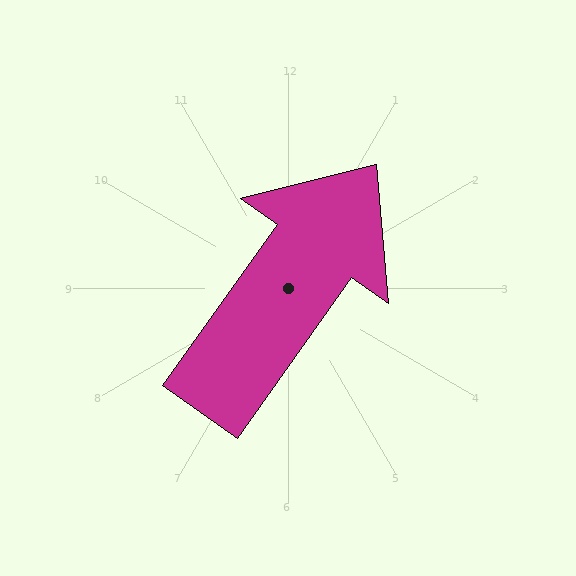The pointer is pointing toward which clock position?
Roughly 1 o'clock.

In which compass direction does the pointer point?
Northeast.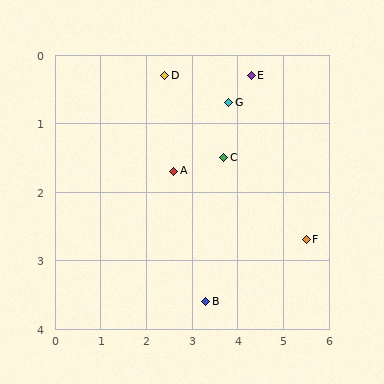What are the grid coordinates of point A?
Point A is at approximately (2.6, 1.7).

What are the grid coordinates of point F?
Point F is at approximately (5.5, 2.7).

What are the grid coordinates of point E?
Point E is at approximately (4.3, 0.3).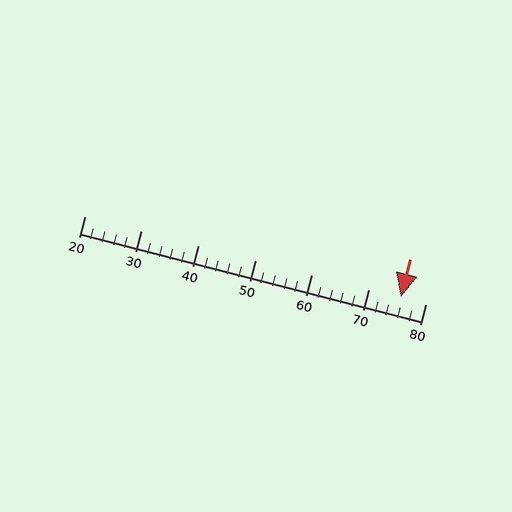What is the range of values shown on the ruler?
The ruler shows values from 20 to 80.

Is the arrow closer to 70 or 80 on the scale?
The arrow is closer to 80.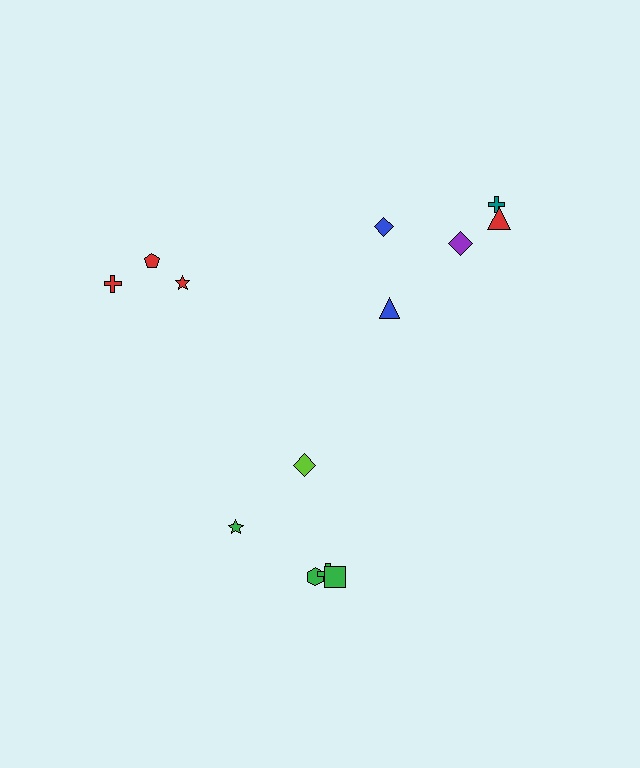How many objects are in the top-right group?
There are 5 objects.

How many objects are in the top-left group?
There are 3 objects.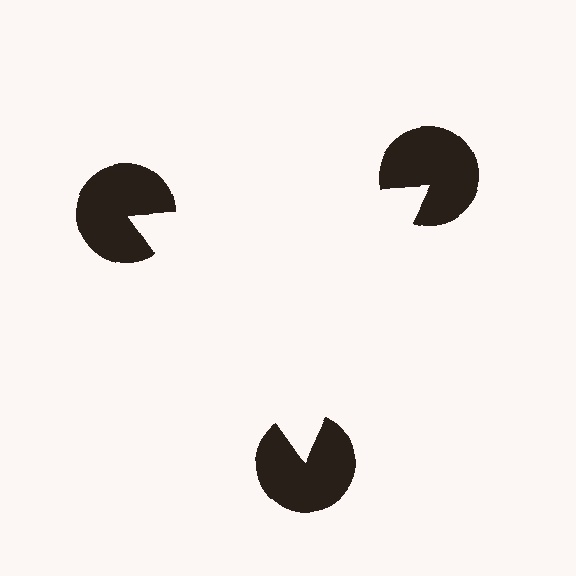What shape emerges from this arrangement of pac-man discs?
An illusory triangle — its edges are inferred from the aligned wedge cuts in the pac-man discs, not physically drawn.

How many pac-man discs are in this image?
There are 3 — one at each vertex of the illusory triangle.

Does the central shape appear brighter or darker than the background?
It typically appears slightly brighter than the background, even though no actual brightness change is drawn.